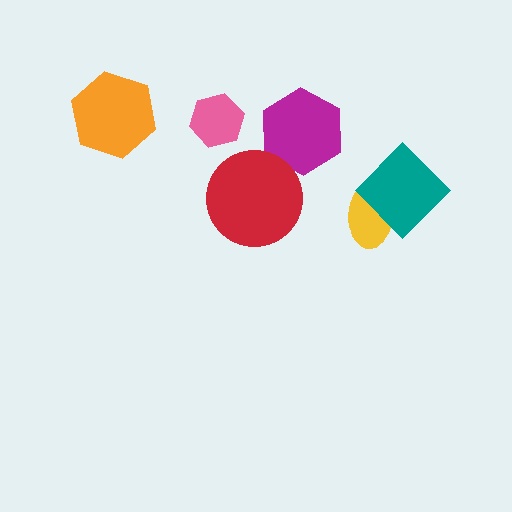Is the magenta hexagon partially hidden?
Yes, it is partially covered by another shape.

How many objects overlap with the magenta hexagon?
1 object overlaps with the magenta hexagon.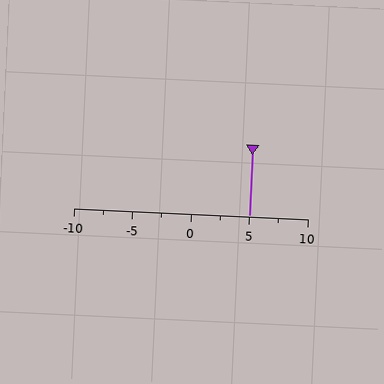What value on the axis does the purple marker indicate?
The marker indicates approximately 5.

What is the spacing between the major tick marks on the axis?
The major ticks are spaced 5 apart.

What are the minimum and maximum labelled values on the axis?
The axis runs from -10 to 10.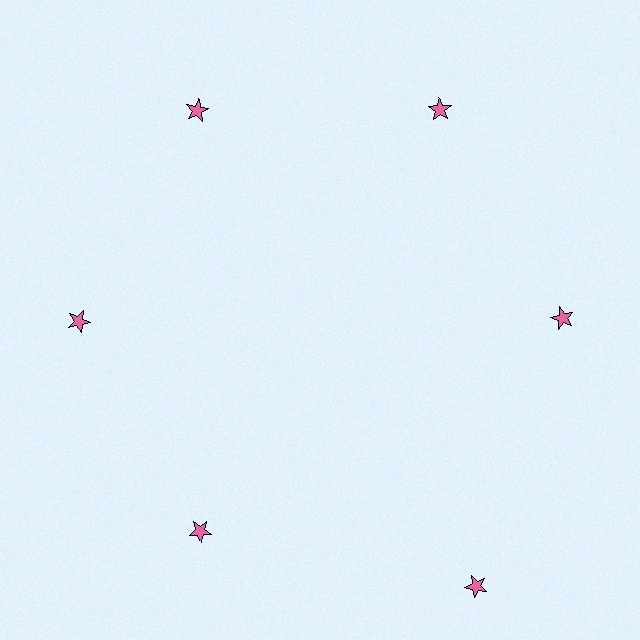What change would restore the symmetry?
The symmetry would be restored by moving it inward, back onto the ring so that all 6 stars sit at equal angles and equal distance from the center.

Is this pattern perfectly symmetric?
No. The 6 pink stars are arranged in a ring, but one element near the 5 o'clock position is pushed outward from the center, breaking the 6-fold rotational symmetry.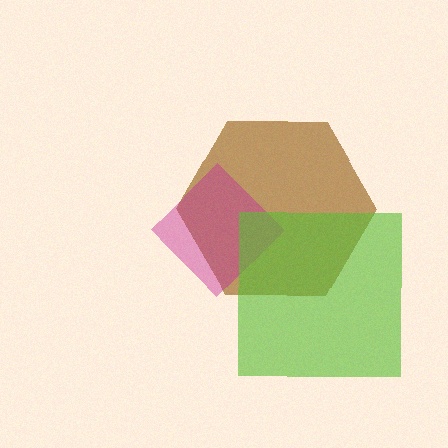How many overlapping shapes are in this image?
There are 3 overlapping shapes in the image.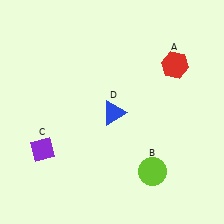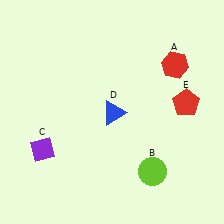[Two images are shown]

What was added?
A red pentagon (E) was added in Image 2.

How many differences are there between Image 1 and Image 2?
There is 1 difference between the two images.